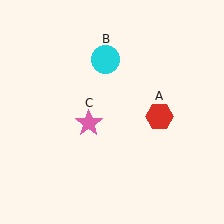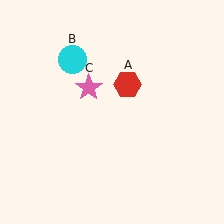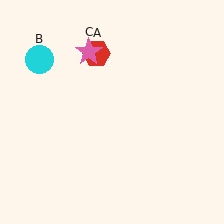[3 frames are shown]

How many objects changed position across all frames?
3 objects changed position: red hexagon (object A), cyan circle (object B), pink star (object C).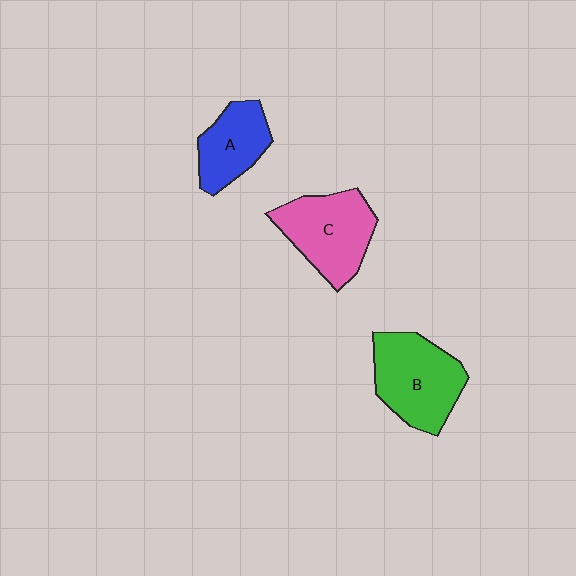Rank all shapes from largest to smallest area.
From largest to smallest: B (green), C (pink), A (blue).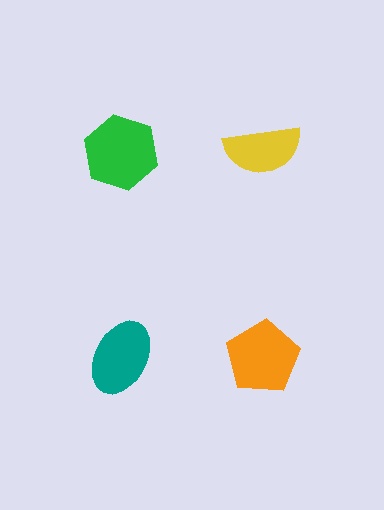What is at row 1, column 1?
A green hexagon.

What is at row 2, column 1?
A teal ellipse.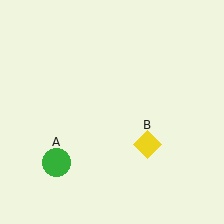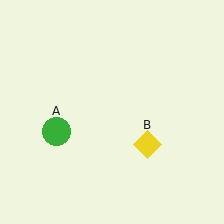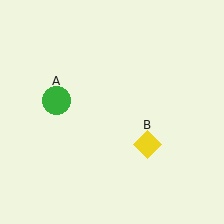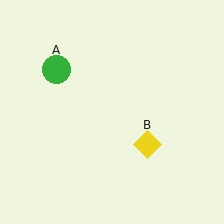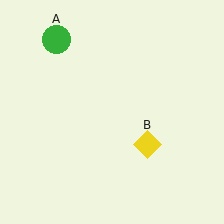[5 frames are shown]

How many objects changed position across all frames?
1 object changed position: green circle (object A).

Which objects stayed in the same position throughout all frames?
Yellow diamond (object B) remained stationary.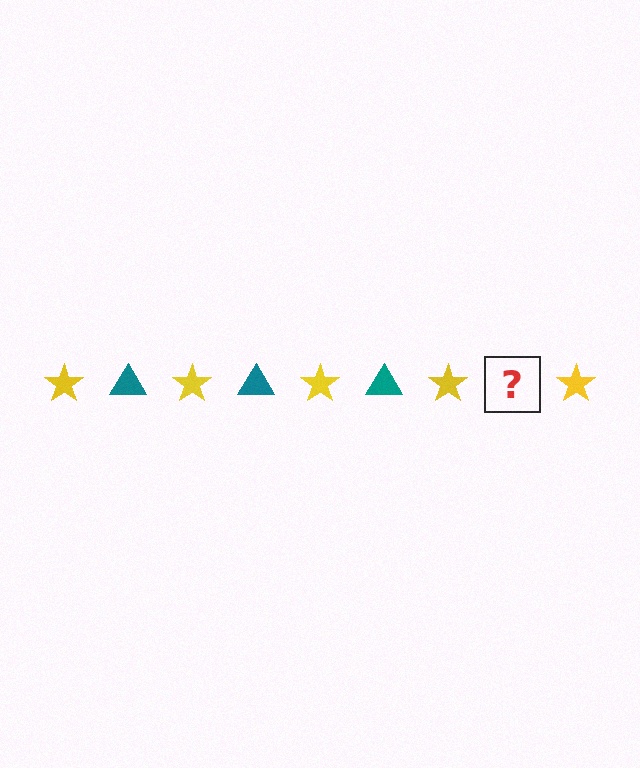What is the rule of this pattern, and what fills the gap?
The rule is that the pattern alternates between yellow star and teal triangle. The gap should be filled with a teal triangle.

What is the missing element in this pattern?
The missing element is a teal triangle.